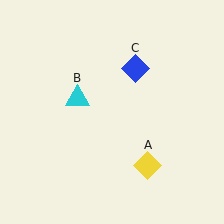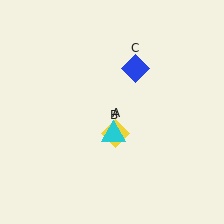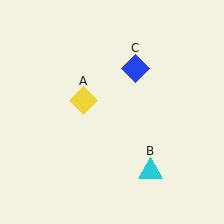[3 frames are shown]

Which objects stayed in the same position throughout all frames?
Blue diamond (object C) remained stationary.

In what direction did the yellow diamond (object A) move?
The yellow diamond (object A) moved up and to the left.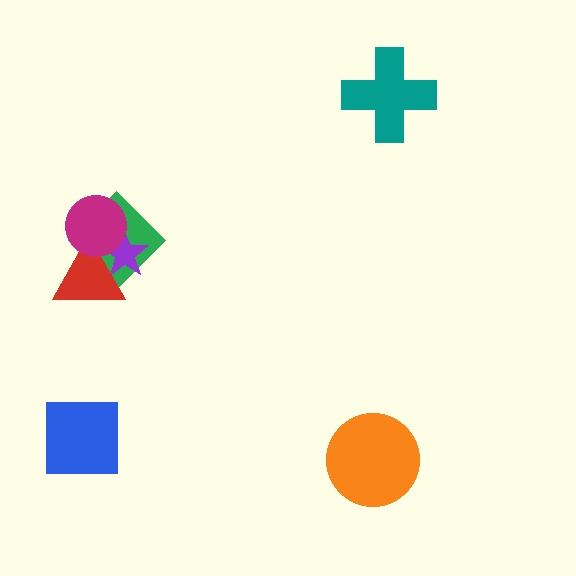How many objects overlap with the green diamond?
3 objects overlap with the green diamond.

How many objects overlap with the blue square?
0 objects overlap with the blue square.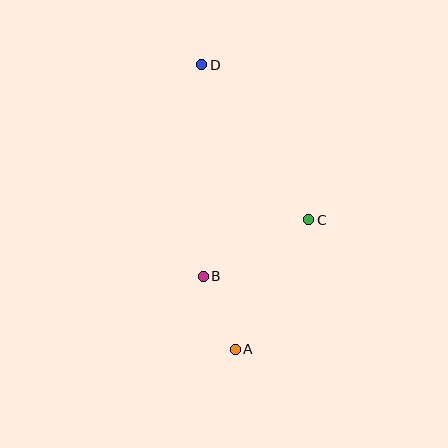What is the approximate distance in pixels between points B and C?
The distance between B and C is approximately 120 pixels.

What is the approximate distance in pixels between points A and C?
The distance between A and C is approximately 149 pixels.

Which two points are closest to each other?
Points A and B are closest to each other.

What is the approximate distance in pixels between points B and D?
The distance between B and D is approximately 212 pixels.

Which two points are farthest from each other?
Points A and D are farthest from each other.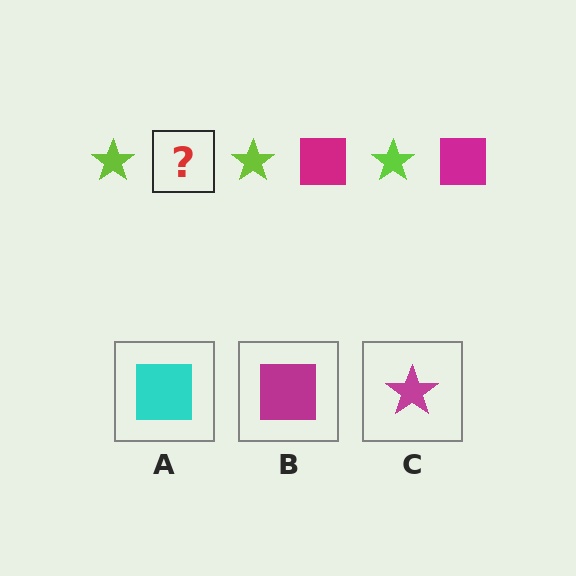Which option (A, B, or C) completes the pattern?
B.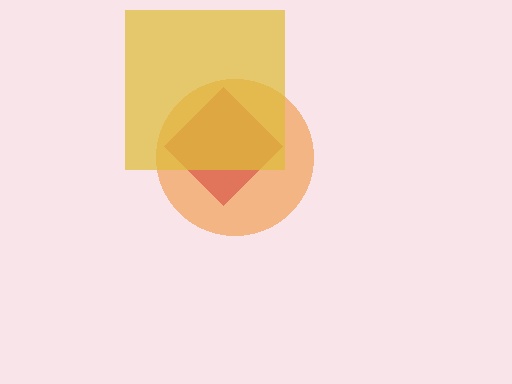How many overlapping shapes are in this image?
There are 3 overlapping shapes in the image.